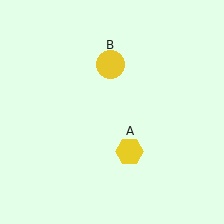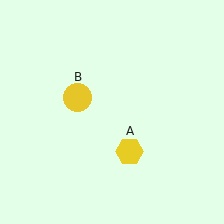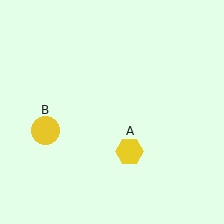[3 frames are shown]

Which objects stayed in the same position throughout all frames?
Yellow hexagon (object A) remained stationary.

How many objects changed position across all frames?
1 object changed position: yellow circle (object B).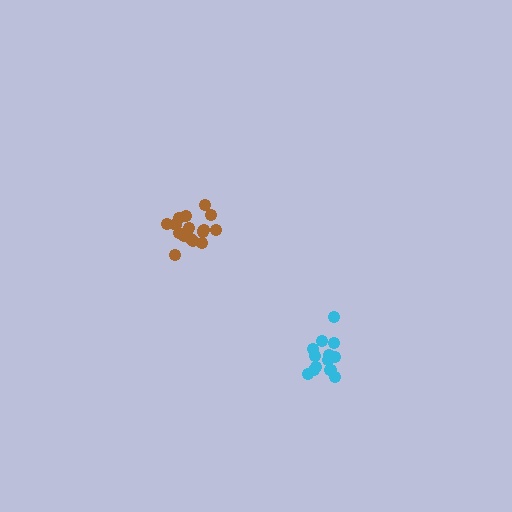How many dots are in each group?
Group 1: 16 dots, Group 2: 14 dots (30 total).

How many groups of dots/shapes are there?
There are 2 groups.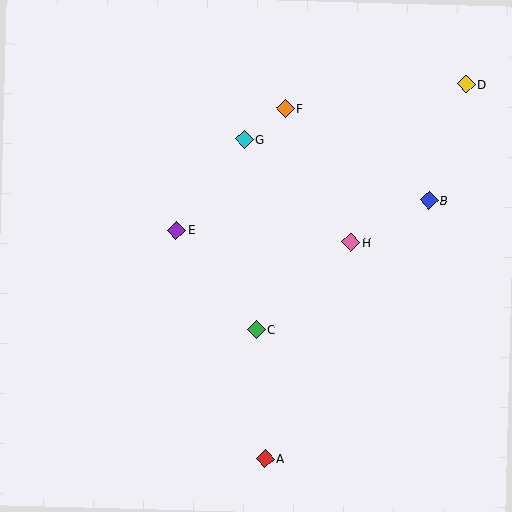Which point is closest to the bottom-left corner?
Point A is closest to the bottom-left corner.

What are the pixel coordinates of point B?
Point B is at (429, 200).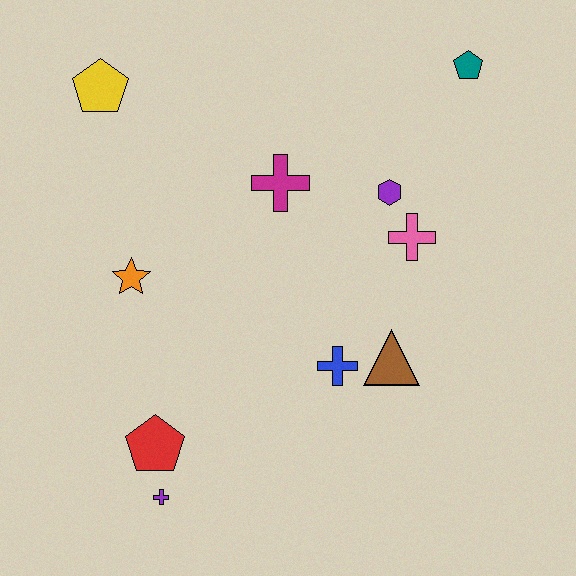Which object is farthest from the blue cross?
The yellow pentagon is farthest from the blue cross.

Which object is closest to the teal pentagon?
The purple hexagon is closest to the teal pentagon.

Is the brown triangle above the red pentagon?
Yes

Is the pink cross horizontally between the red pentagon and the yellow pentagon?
No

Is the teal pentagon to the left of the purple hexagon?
No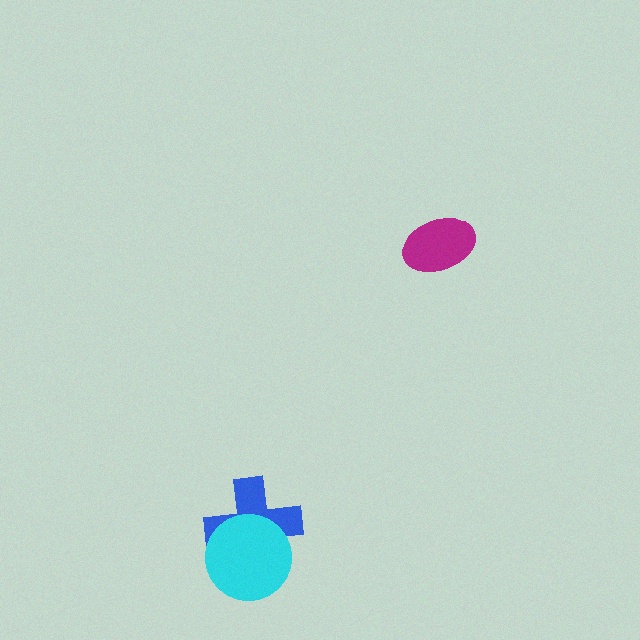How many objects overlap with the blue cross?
1 object overlaps with the blue cross.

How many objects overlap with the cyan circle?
1 object overlaps with the cyan circle.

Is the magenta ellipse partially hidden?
No, no other shape covers it.